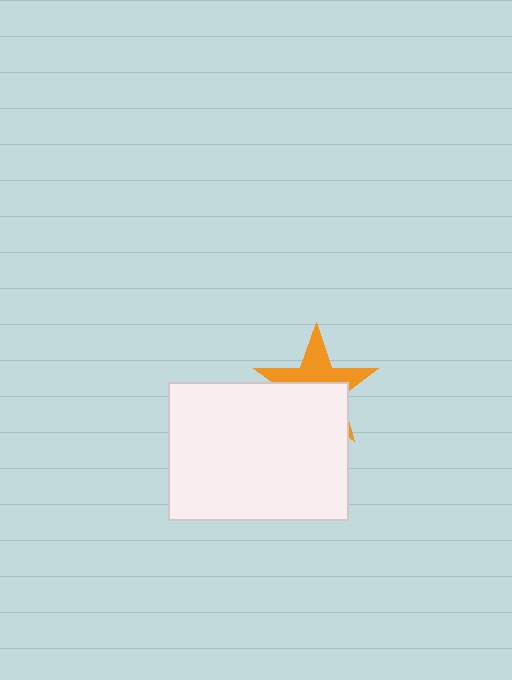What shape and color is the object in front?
The object in front is a white rectangle.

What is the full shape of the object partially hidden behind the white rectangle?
The partially hidden object is an orange star.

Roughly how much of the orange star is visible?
About half of it is visible (roughly 45%).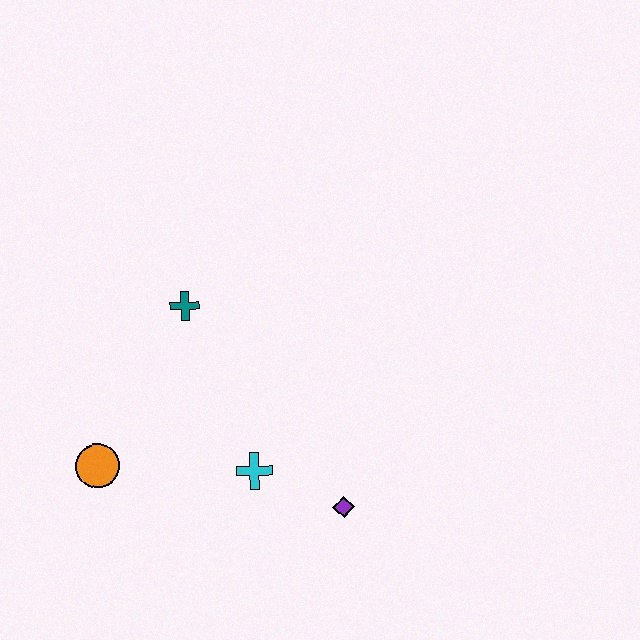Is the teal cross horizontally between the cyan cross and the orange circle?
Yes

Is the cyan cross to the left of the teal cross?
No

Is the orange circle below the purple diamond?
No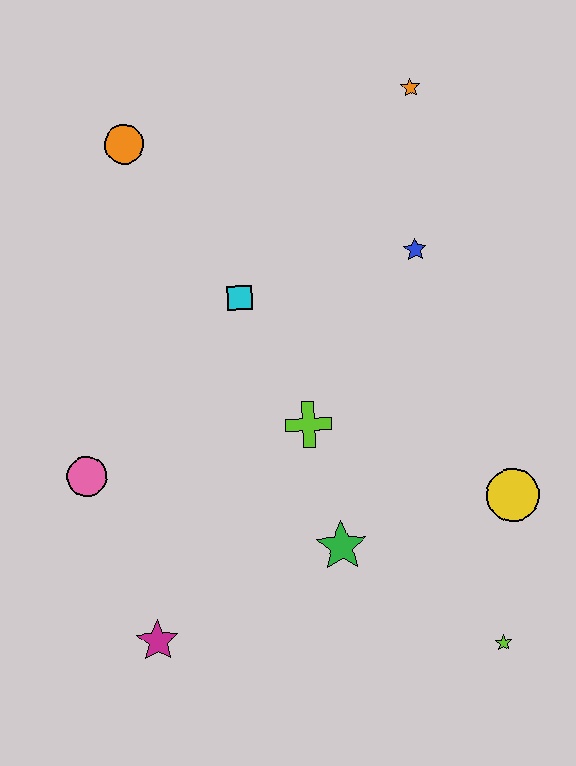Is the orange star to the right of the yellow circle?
No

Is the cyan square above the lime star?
Yes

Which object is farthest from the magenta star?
The orange star is farthest from the magenta star.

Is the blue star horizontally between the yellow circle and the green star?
Yes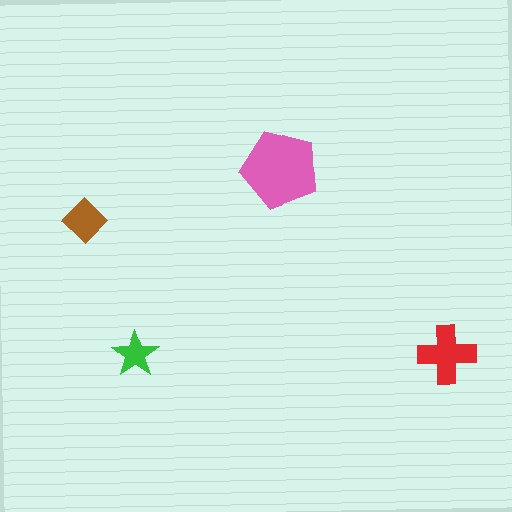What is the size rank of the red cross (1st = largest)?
2nd.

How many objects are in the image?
There are 4 objects in the image.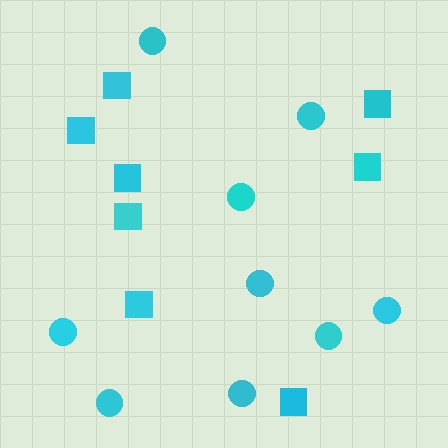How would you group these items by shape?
There are 2 groups: one group of circles (9) and one group of squares (8).